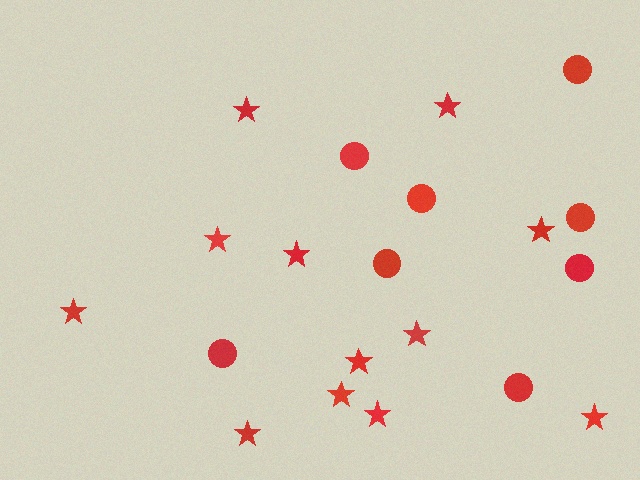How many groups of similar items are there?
There are 2 groups: one group of circles (8) and one group of stars (12).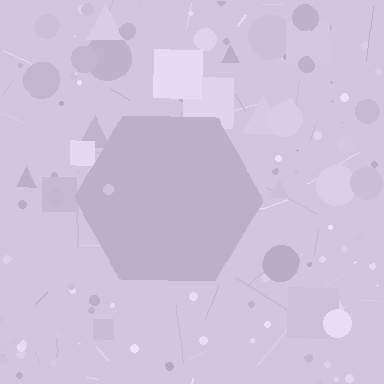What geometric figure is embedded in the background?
A hexagon is embedded in the background.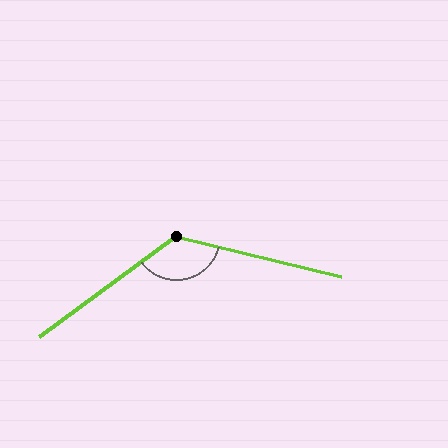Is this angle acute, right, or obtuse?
It is obtuse.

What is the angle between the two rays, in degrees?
Approximately 130 degrees.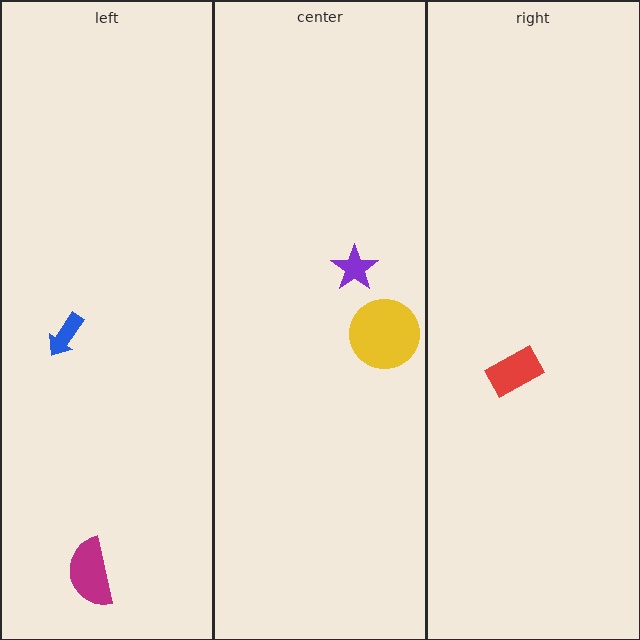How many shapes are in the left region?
2.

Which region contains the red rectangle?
The right region.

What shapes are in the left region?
The blue arrow, the magenta semicircle.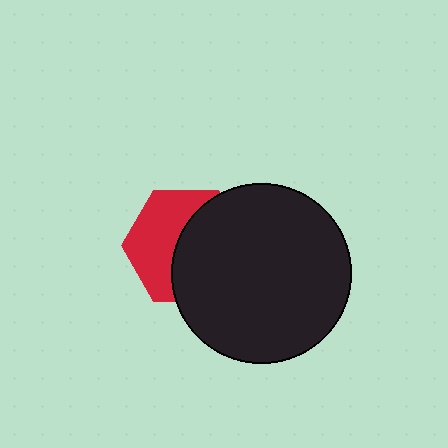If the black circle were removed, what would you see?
You would see the complete red hexagon.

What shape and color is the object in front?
The object in front is a black circle.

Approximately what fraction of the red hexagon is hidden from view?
Roughly 53% of the red hexagon is hidden behind the black circle.